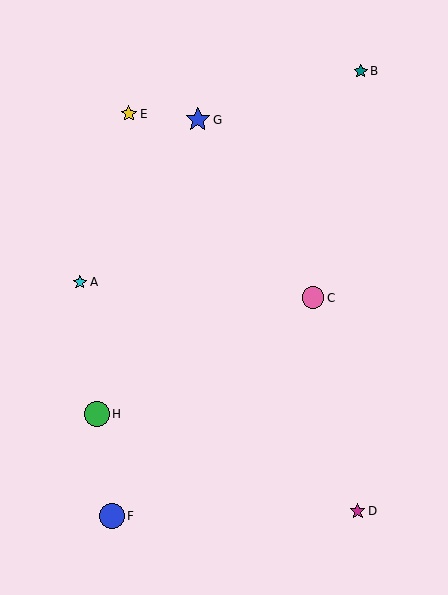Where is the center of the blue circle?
The center of the blue circle is at (112, 516).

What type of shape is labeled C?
Shape C is a pink circle.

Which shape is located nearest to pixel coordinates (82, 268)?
The cyan star (labeled A) at (80, 282) is nearest to that location.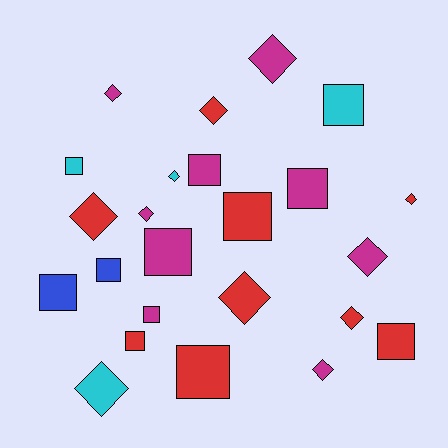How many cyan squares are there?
There are 2 cyan squares.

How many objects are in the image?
There are 24 objects.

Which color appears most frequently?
Red, with 9 objects.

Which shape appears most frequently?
Square, with 12 objects.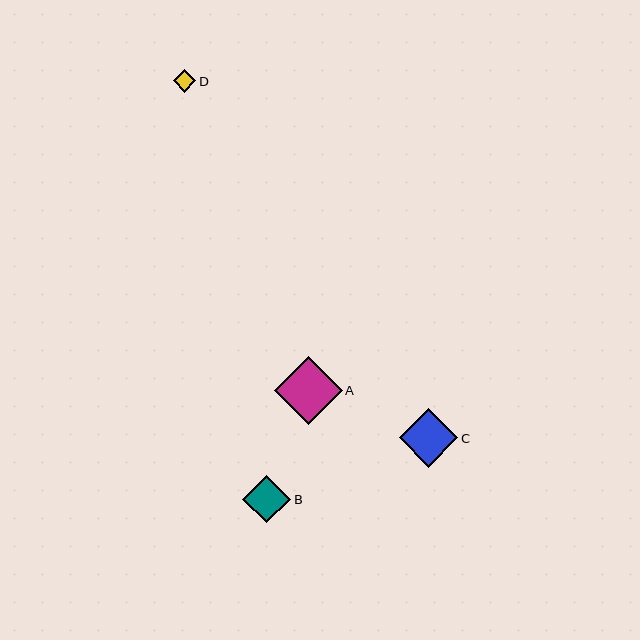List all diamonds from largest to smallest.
From largest to smallest: A, C, B, D.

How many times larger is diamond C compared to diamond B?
Diamond C is approximately 1.2 times the size of diamond B.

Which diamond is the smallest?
Diamond D is the smallest with a size of approximately 23 pixels.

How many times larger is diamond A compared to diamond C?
Diamond A is approximately 1.2 times the size of diamond C.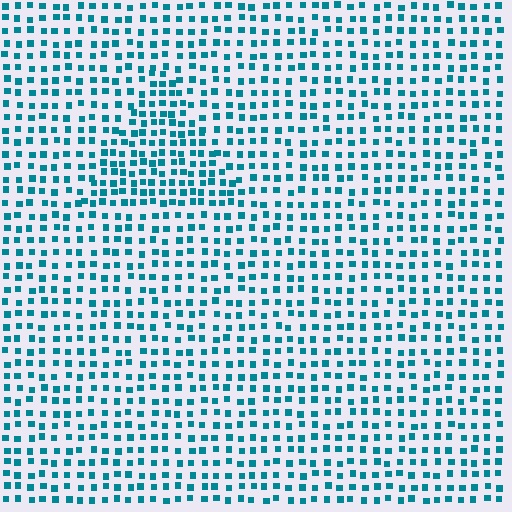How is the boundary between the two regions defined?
The boundary is defined by a change in element density (approximately 1.6x ratio). All elements are the same color, size, and shape.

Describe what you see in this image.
The image contains small teal elements arranged at two different densities. A triangle-shaped region is visible where the elements are more densely packed than the surrounding area.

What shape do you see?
I see a triangle.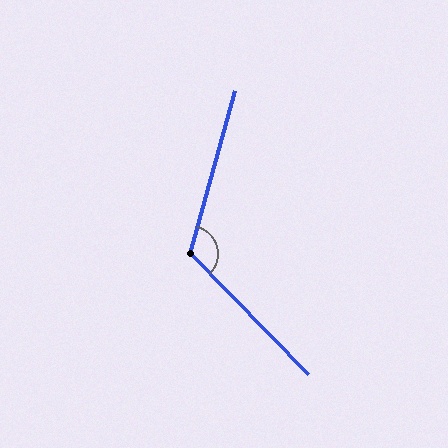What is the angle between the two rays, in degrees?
Approximately 120 degrees.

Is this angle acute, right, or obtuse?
It is obtuse.